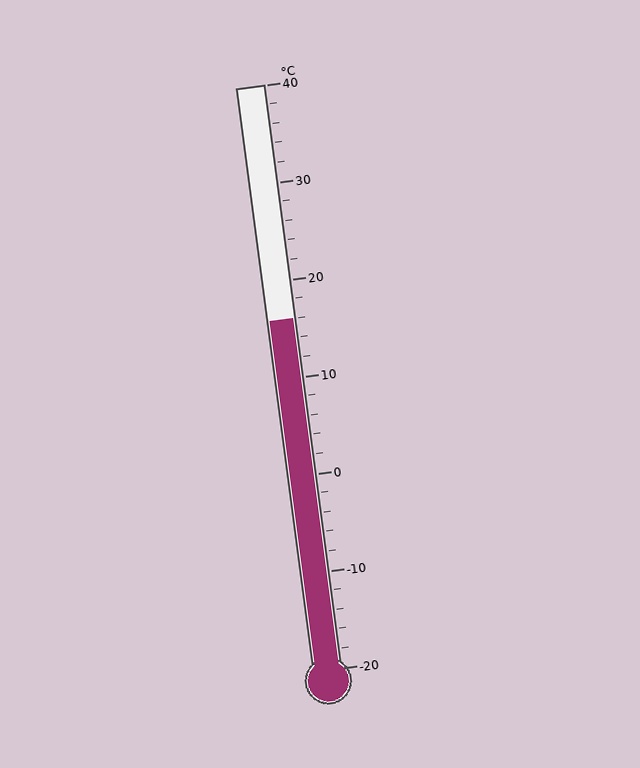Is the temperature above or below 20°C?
The temperature is below 20°C.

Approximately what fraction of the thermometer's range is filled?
The thermometer is filled to approximately 60% of its range.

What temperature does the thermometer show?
The thermometer shows approximately 16°C.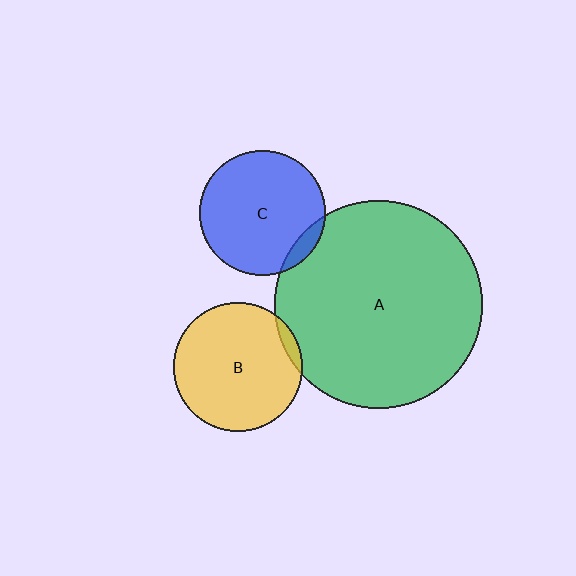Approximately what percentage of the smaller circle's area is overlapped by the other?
Approximately 10%.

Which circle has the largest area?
Circle A (green).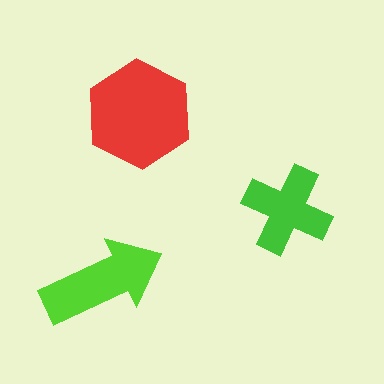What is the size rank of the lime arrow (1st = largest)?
2nd.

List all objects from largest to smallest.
The red hexagon, the lime arrow, the green cross.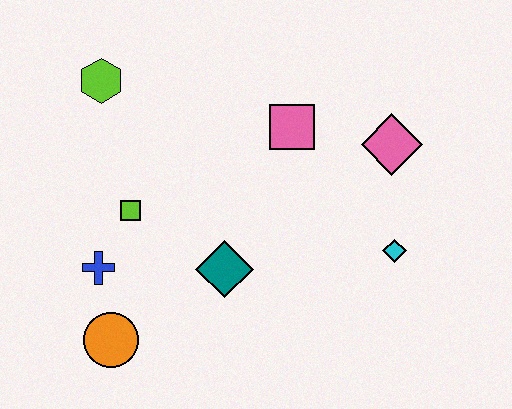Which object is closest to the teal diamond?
The lime square is closest to the teal diamond.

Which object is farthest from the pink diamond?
The orange circle is farthest from the pink diamond.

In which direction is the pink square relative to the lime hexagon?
The pink square is to the right of the lime hexagon.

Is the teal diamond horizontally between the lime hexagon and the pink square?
Yes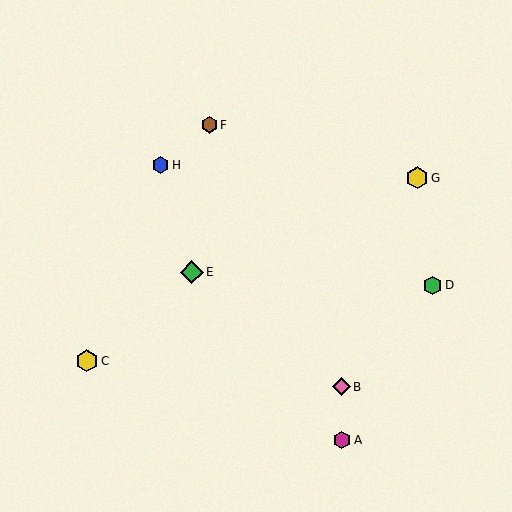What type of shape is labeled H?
Shape H is a blue hexagon.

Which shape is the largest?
The green diamond (labeled E) is the largest.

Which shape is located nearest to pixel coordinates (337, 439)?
The magenta hexagon (labeled A) at (342, 440) is nearest to that location.